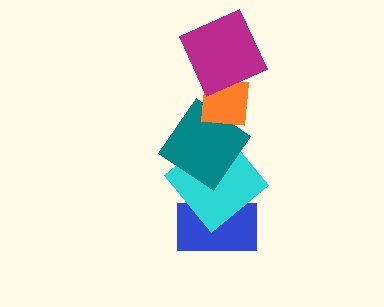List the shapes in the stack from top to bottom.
From top to bottom: the magenta square, the orange square, the teal diamond, the cyan diamond, the blue rectangle.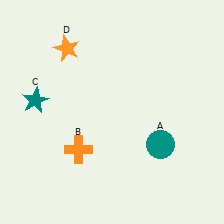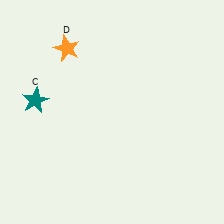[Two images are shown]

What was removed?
The orange cross (B), the teal circle (A) were removed in Image 2.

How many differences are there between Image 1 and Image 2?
There are 2 differences between the two images.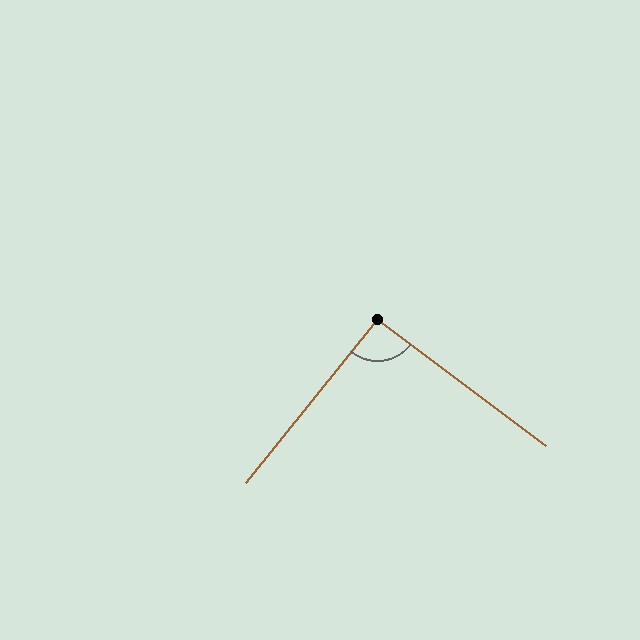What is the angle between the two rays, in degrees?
Approximately 92 degrees.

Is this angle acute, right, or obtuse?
It is approximately a right angle.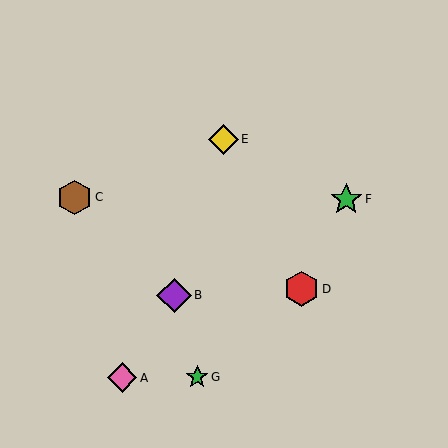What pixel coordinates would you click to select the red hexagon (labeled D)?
Click at (302, 289) to select the red hexagon D.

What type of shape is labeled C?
Shape C is a brown hexagon.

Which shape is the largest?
The red hexagon (labeled D) is the largest.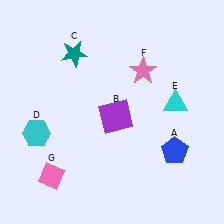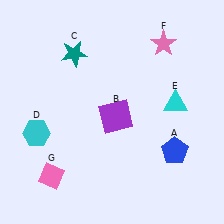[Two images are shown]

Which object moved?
The pink star (F) moved up.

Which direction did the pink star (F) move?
The pink star (F) moved up.